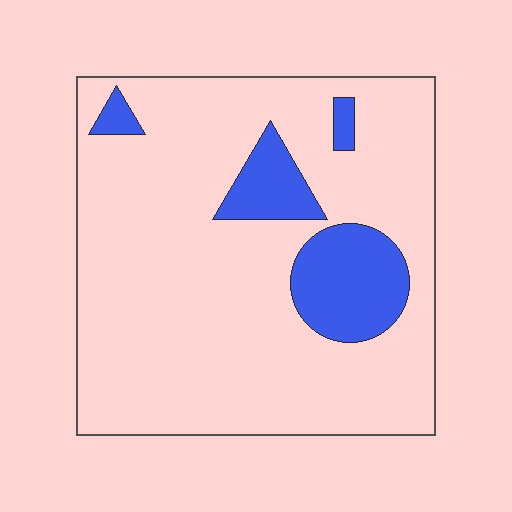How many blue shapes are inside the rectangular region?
4.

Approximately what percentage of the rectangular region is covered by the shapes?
Approximately 15%.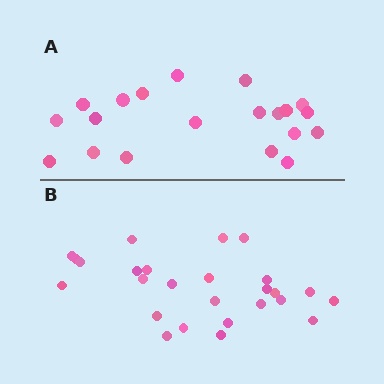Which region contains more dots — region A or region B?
Region B (the bottom region) has more dots.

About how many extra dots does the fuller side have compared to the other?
Region B has about 6 more dots than region A.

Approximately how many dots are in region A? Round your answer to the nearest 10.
About 20 dots.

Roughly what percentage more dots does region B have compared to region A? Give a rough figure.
About 30% more.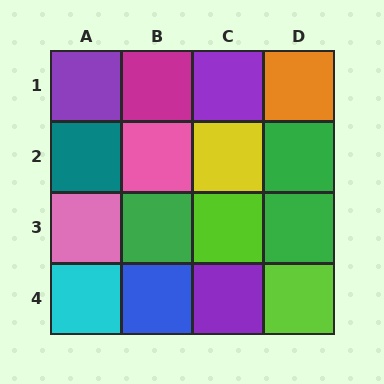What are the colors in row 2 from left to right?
Teal, pink, yellow, green.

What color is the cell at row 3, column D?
Green.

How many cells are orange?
1 cell is orange.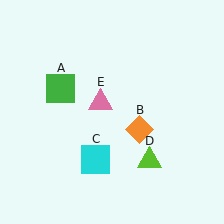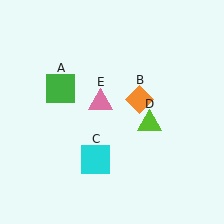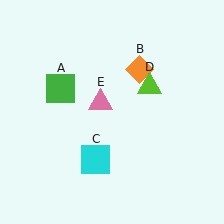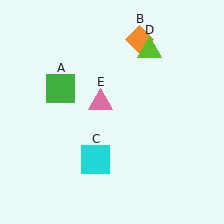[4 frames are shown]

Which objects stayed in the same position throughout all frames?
Green square (object A) and cyan square (object C) and pink triangle (object E) remained stationary.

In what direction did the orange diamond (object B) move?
The orange diamond (object B) moved up.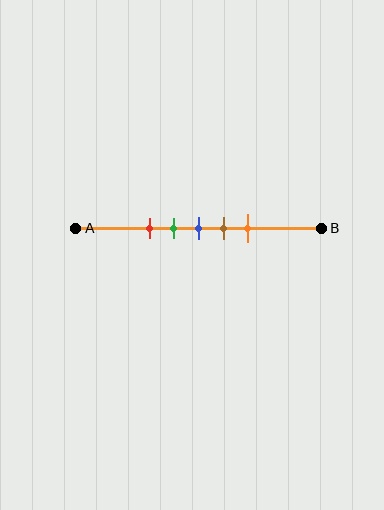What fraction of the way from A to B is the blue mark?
The blue mark is approximately 50% (0.5) of the way from A to B.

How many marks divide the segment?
There are 5 marks dividing the segment.